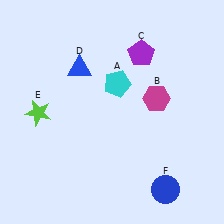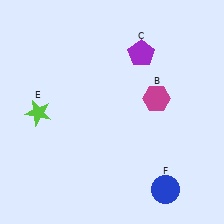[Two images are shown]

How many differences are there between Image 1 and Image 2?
There are 2 differences between the two images.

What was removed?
The cyan pentagon (A), the blue triangle (D) were removed in Image 2.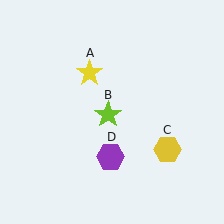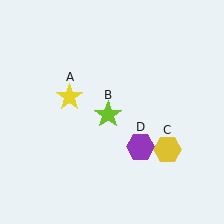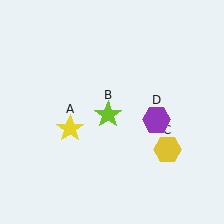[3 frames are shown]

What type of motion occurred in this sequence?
The yellow star (object A), purple hexagon (object D) rotated counterclockwise around the center of the scene.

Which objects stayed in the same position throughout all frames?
Lime star (object B) and yellow hexagon (object C) remained stationary.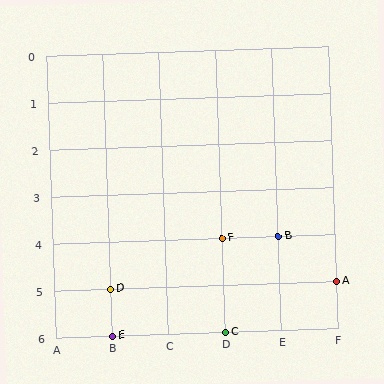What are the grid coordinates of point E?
Point E is at grid coordinates (B, 6).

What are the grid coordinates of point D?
Point D is at grid coordinates (B, 5).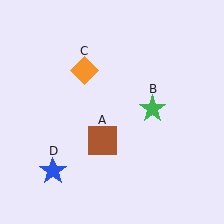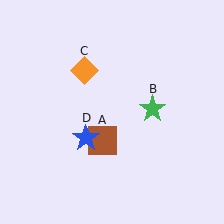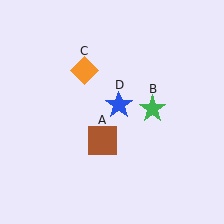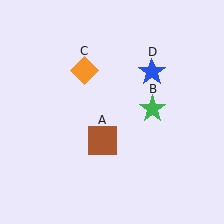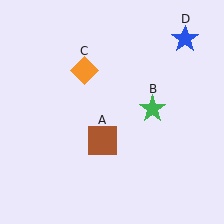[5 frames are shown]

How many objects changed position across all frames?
1 object changed position: blue star (object D).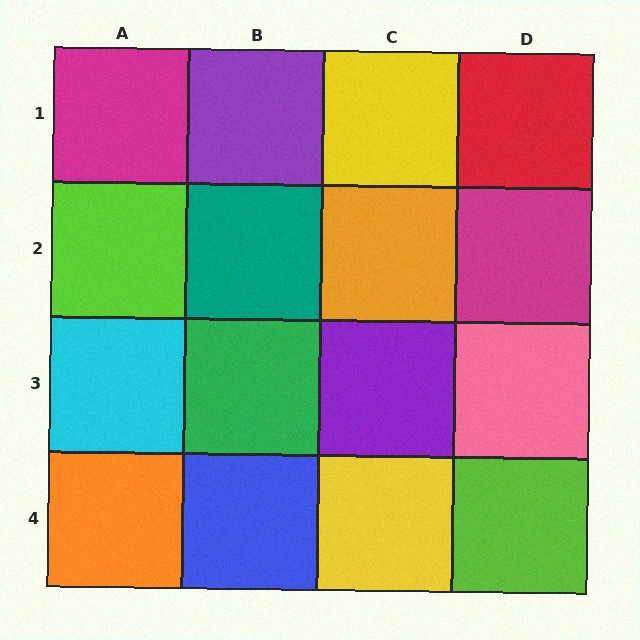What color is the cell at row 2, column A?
Lime.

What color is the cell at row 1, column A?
Magenta.